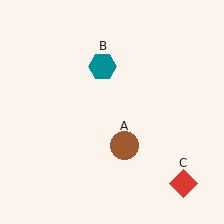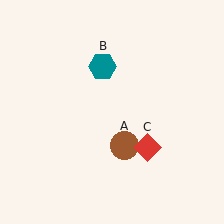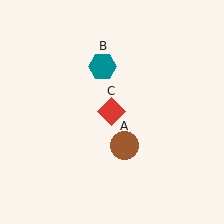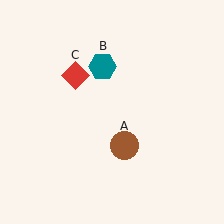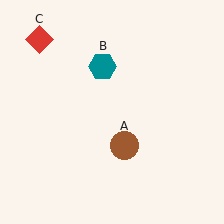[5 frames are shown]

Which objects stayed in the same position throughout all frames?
Brown circle (object A) and teal hexagon (object B) remained stationary.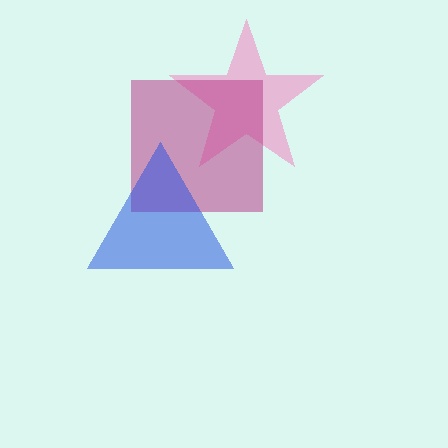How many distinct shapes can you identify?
There are 3 distinct shapes: a pink star, a magenta square, a blue triangle.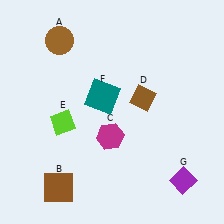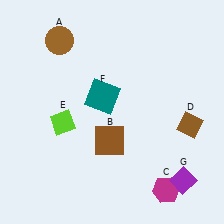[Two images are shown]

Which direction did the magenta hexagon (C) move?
The magenta hexagon (C) moved right.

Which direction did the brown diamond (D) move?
The brown diamond (D) moved right.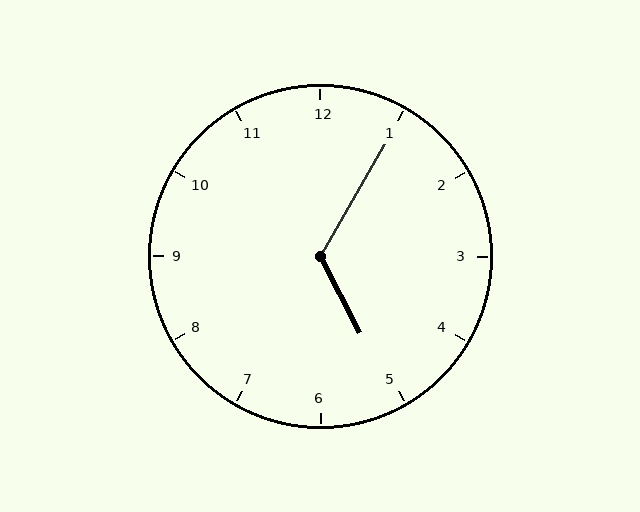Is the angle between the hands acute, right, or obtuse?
It is obtuse.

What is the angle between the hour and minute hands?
Approximately 122 degrees.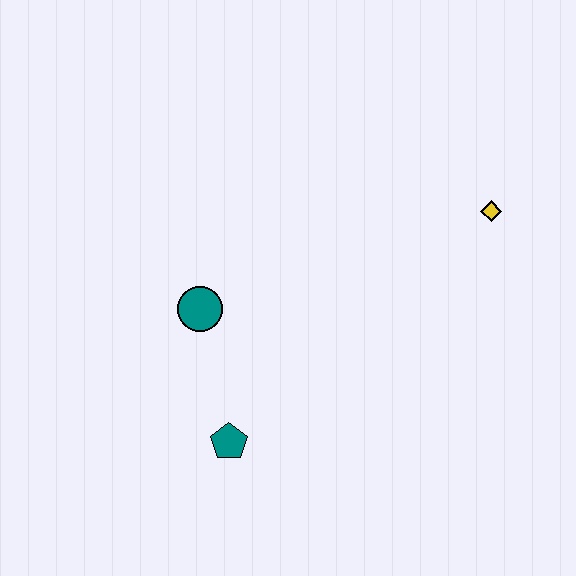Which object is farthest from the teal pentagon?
The yellow diamond is farthest from the teal pentagon.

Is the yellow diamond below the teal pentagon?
No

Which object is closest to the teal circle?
The teal pentagon is closest to the teal circle.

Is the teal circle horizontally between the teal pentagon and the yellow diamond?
No